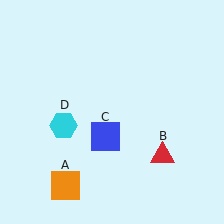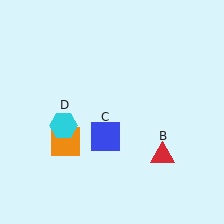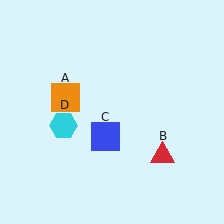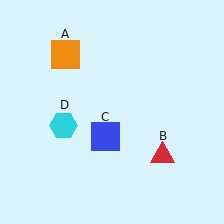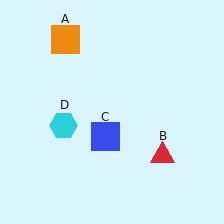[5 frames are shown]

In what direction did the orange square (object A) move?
The orange square (object A) moved up.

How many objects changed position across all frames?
1 object changed position: orange square (object A).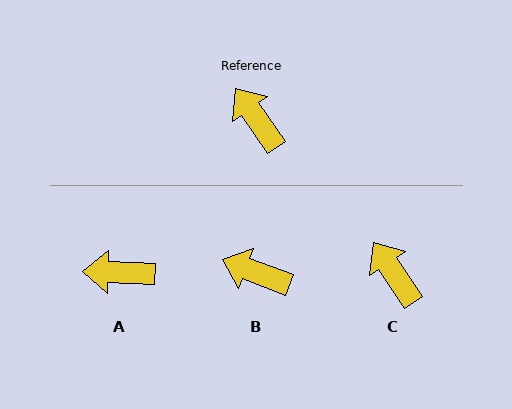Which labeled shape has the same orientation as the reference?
C.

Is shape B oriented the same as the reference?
No, it is off by about 35 degrees.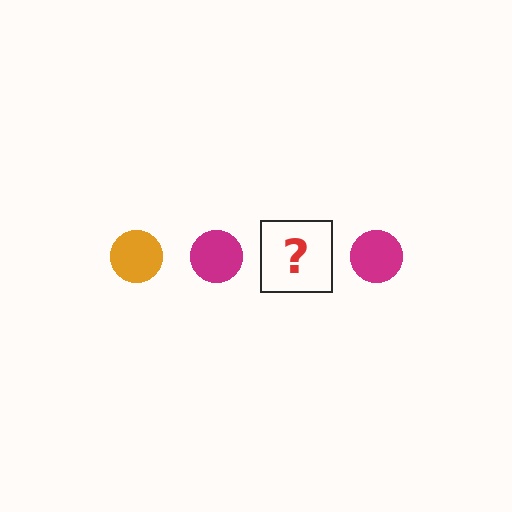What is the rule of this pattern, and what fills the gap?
The rule is that the pattern cycles through orange, magenta circles. The gap should be filled with an orange circle.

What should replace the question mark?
The question mark should be replaced with an orange circle.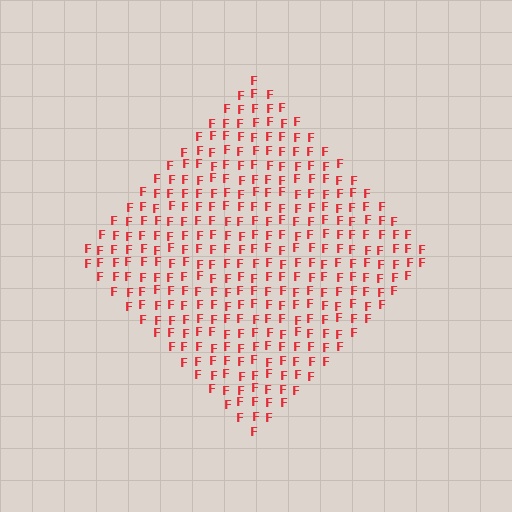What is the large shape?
The large shape is a diamond.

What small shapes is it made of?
It is made of small letter F's.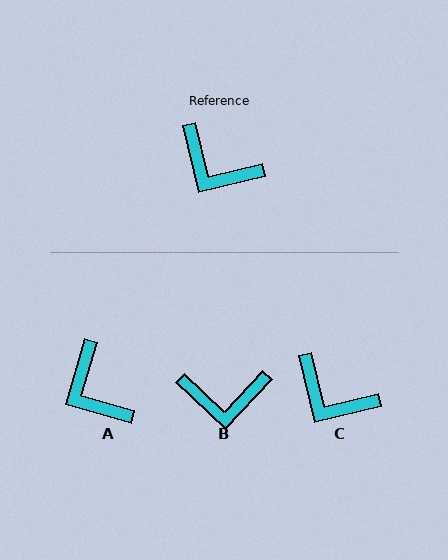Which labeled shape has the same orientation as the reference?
C.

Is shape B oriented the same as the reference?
No, it is off by about 33 degrees.